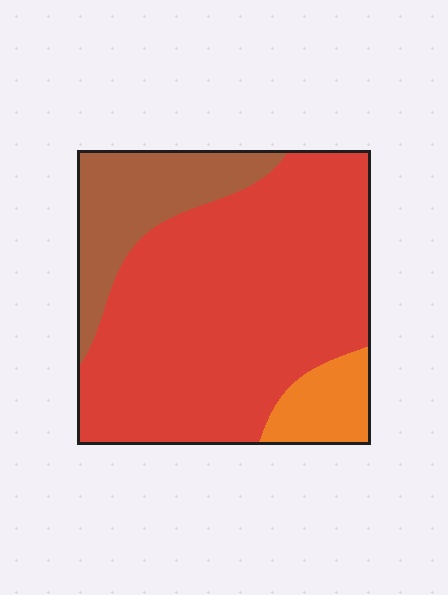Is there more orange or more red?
Red.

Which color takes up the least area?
Orange, at roughly 10%.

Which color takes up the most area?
Red, at roughly 70%.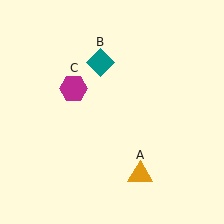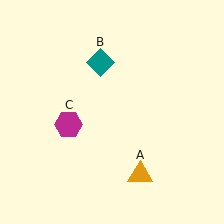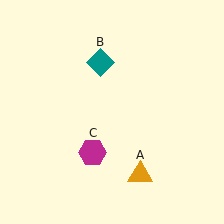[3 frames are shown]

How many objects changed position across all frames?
1 object changed position: magenta hexagon (object C).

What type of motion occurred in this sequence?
The magenta hexagon (object C) rotated counterclockwise around the center of the scene.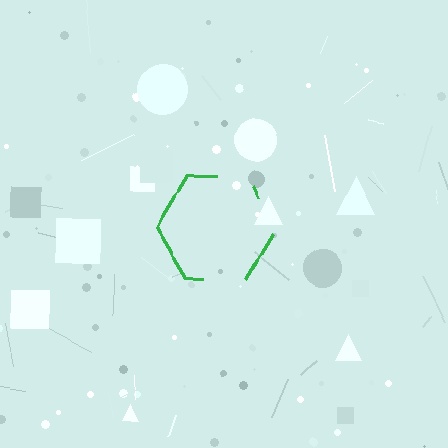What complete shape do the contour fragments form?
The contour fragments form a hexagon.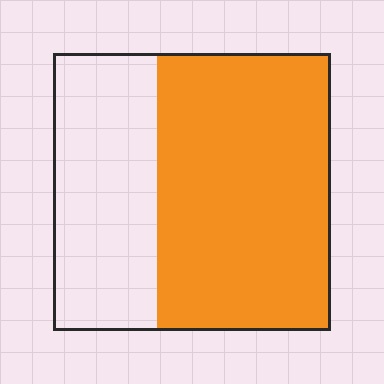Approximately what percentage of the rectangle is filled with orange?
Approximately 65%.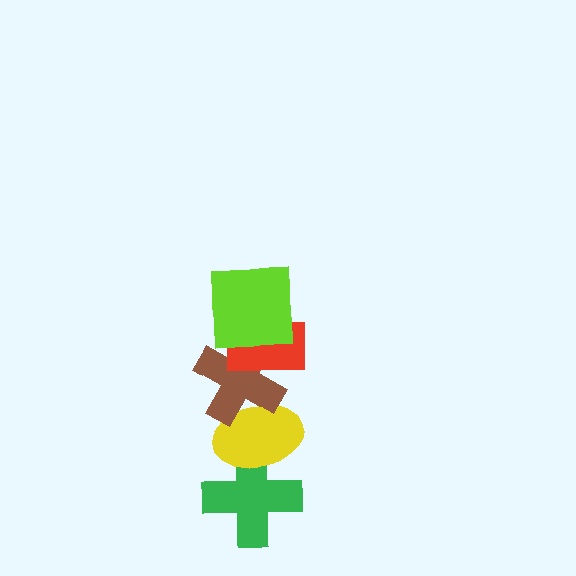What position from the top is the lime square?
The lime square is 1st from the top.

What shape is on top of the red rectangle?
The lime square is on top of the red rectangle.